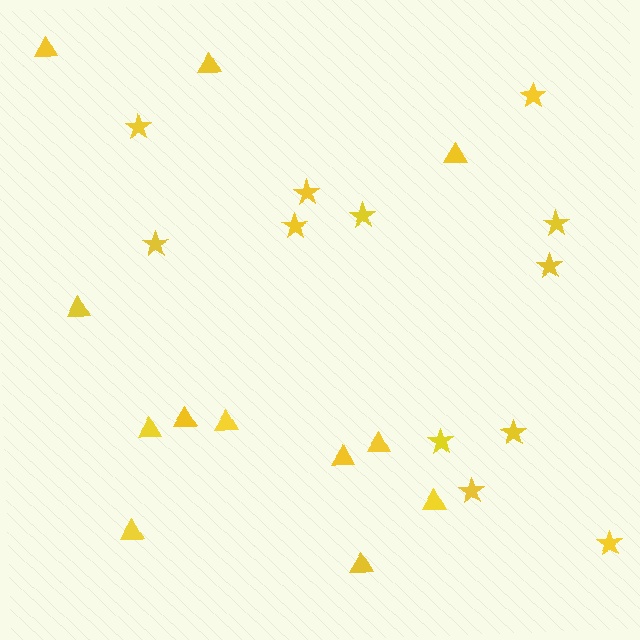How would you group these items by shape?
There are 2 groups: one group of stars (12) and one group of triangles (12).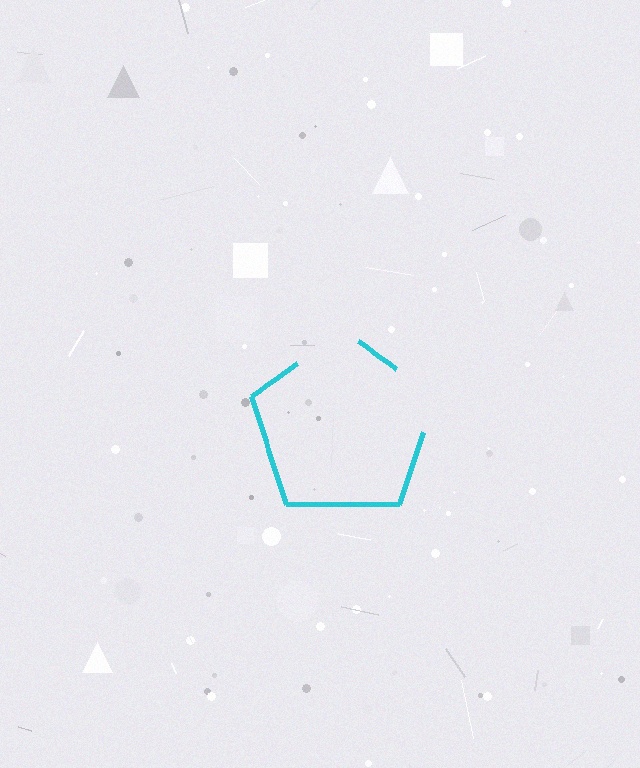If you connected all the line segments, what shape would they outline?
They would outline a pentagon.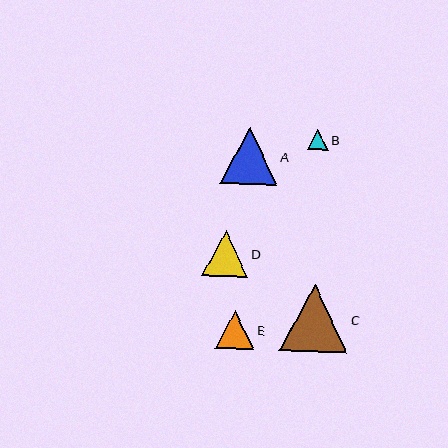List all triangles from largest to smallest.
From largest to smallest: C, A, D, E, B.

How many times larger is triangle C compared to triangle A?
Triangle C is approximately 1.2 times the size of triangle A.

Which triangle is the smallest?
Triangle B is the smallest with a size of approximately 20 pixels.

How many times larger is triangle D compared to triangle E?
Triangle D is approximately 1.2 times the size of triangle E.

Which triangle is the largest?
Triangle C is the largest with a size of approximately 67 pixels.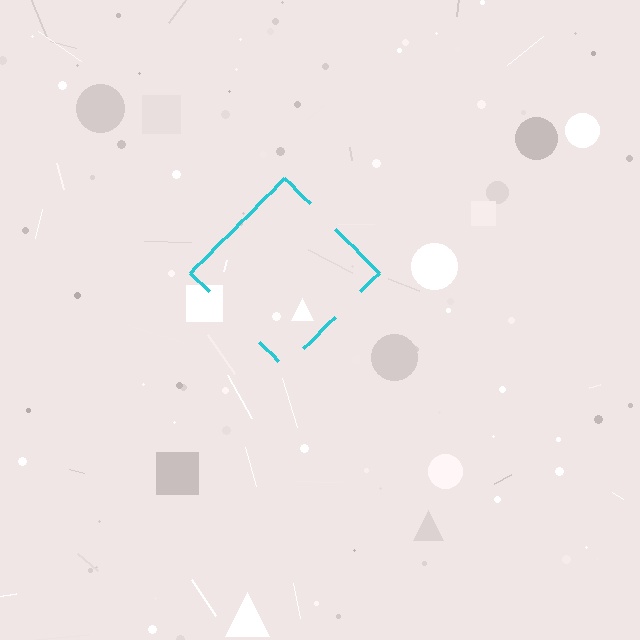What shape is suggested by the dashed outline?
The dashed outline suggests a diamond.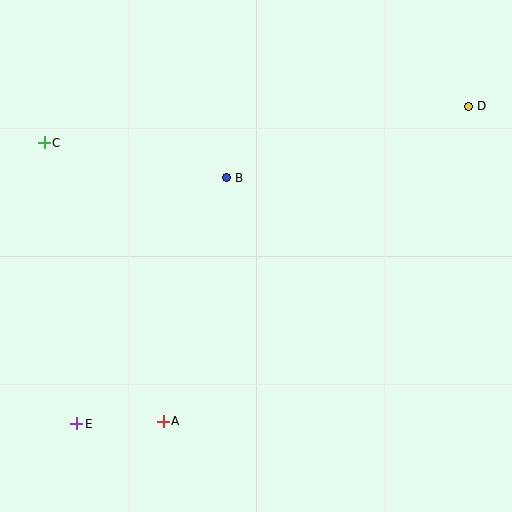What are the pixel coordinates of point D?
Point D is at (469, 106).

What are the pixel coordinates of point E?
Point E is at (77, 424).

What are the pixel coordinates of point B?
Point B is at (227, 178).